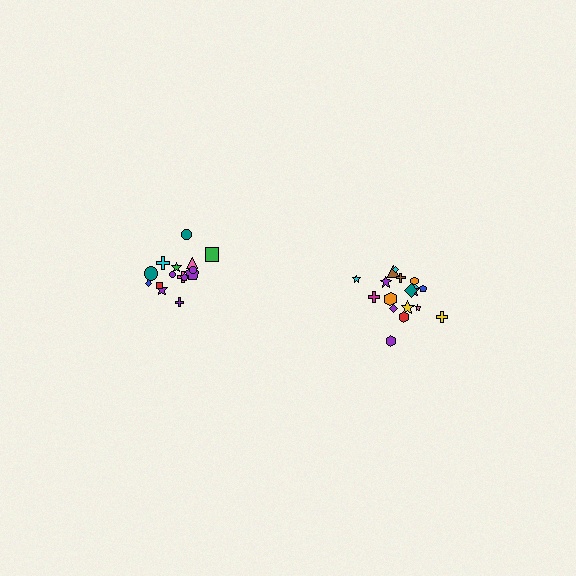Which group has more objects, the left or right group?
The right group.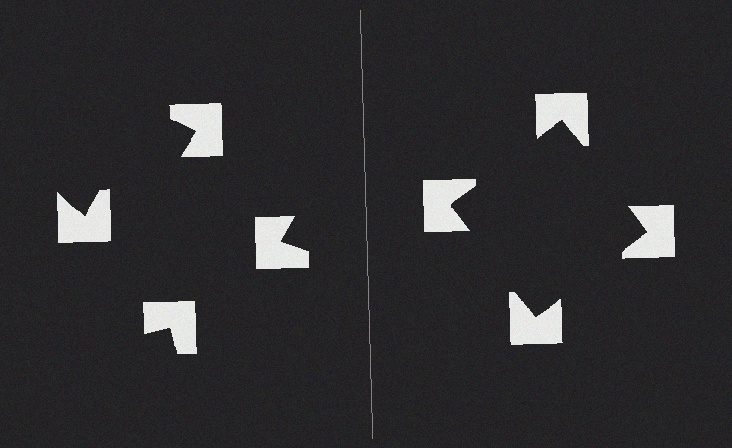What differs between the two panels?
The notched squares are positioned identically on both sides; only the wedge orientations differ. On the right they align to a square; on the left they are misaligned.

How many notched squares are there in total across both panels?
8 — 4 on each side.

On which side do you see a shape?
An illusory square appears on the right side. On the left side the wedge cuts are rotated, so no coherent shape forms.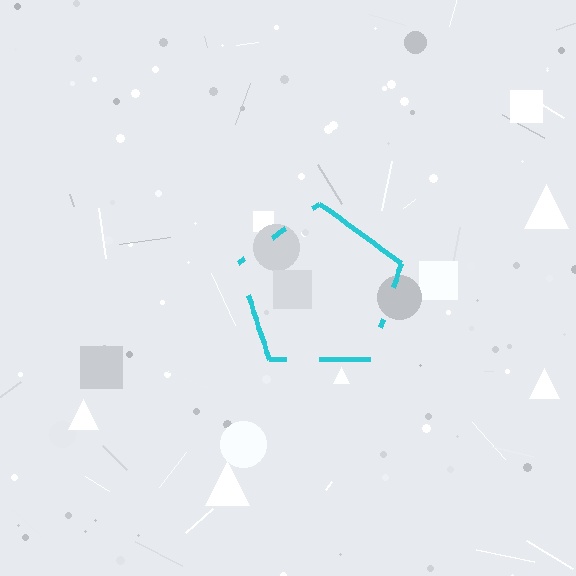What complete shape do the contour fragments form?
The contour fragments form a pentagon.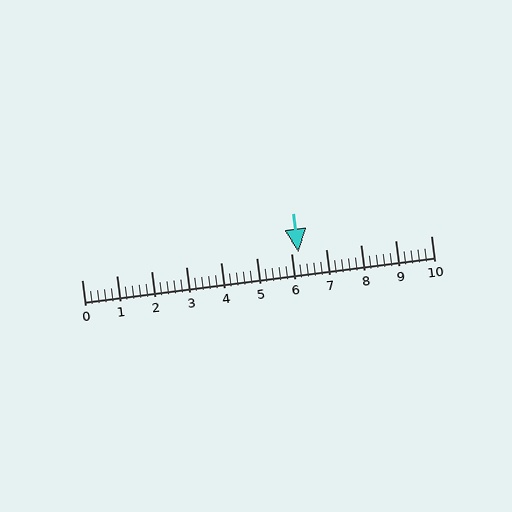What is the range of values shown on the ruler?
The ruler shows values from 0 to 10.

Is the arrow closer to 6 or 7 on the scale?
The arrow is closer to 6.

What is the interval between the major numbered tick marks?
The major tick marks are spaced 1 units apart.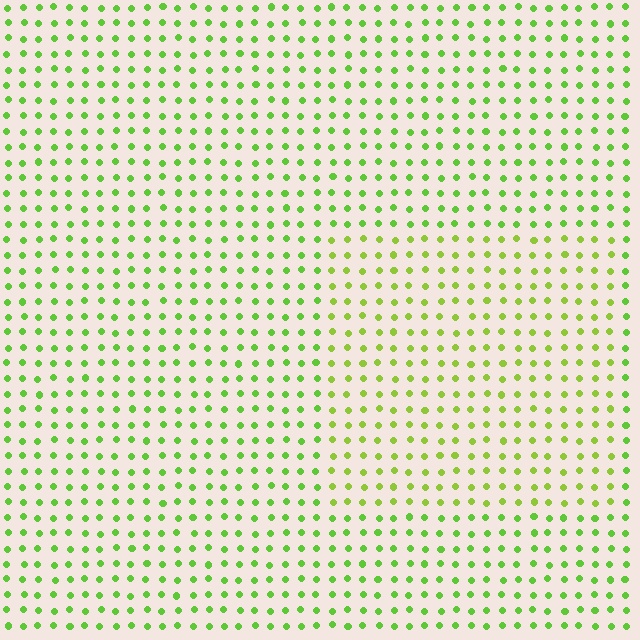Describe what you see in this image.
The image is filled with small lime elements in a uniform arrangement. A rectangle-shaped region is visible where the elements are tinted to a slightly different hue, forming a subtle color boundary.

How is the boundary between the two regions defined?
The boundary is defined purely by a slight shift in hue (about 20 degrees). Spacing, size, and orientation are identical on both sides.